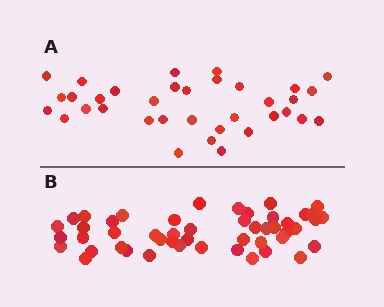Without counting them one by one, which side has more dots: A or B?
Region B (the bottom region) has more dots.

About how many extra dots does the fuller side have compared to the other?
Region B has approximately 15 more dots than region A.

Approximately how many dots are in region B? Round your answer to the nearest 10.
About 50 dots. (The exact count is 49, which rounds to 50.)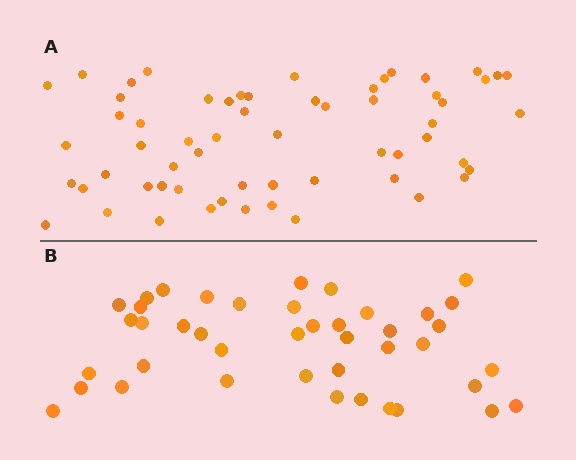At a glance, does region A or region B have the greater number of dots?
Region A (the top region) has more dots.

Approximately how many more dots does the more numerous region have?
Region A has approximately 20 more dots than region B.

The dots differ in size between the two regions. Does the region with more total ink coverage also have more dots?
No. Region B has more total ink coverage because its dots are larger, but region A actually contains more individual dots. Total area can be misleading — the number of items is what matters here.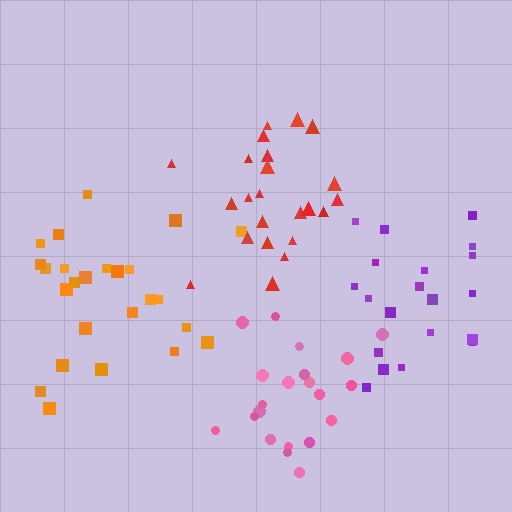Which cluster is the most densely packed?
Red.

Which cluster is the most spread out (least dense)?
Orange.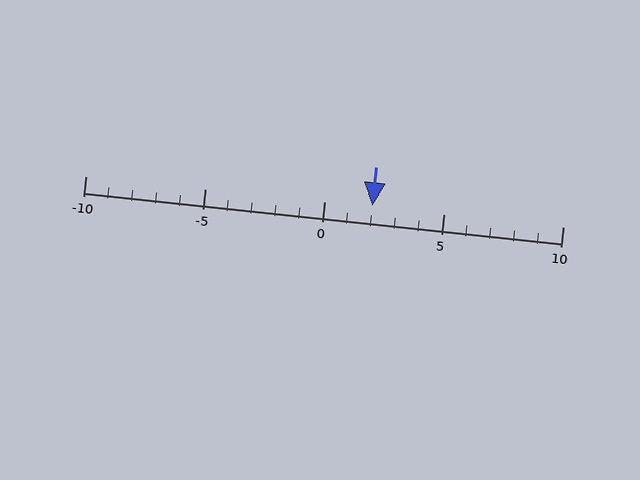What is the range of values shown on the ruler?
The ruler shows values from -10 to 10.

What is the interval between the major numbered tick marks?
The major tick marks are spaced 5 units apart.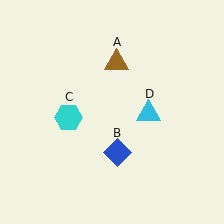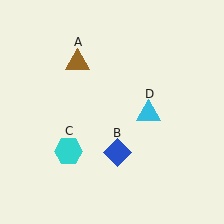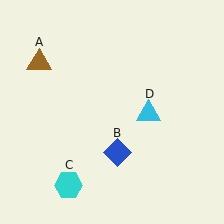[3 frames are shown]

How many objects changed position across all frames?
2 objects changed position: brown triangle (object A), cyan hexagon (object C).